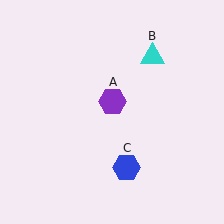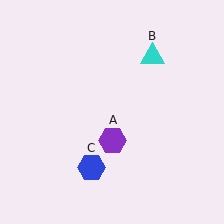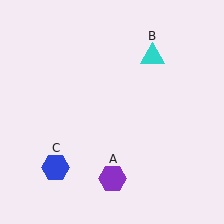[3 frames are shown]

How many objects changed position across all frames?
2 objects changed position: purple hexagon (object A), blue hexagon (object C).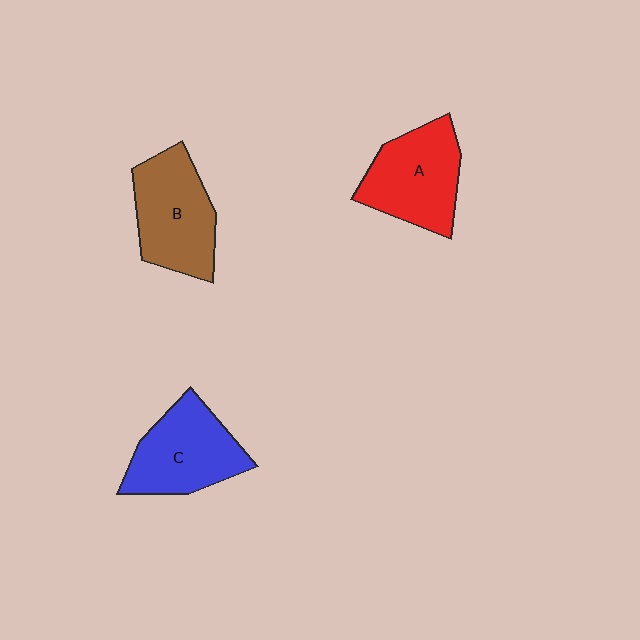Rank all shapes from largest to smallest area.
From largest to smallest: B (brown), A (red), C (blue).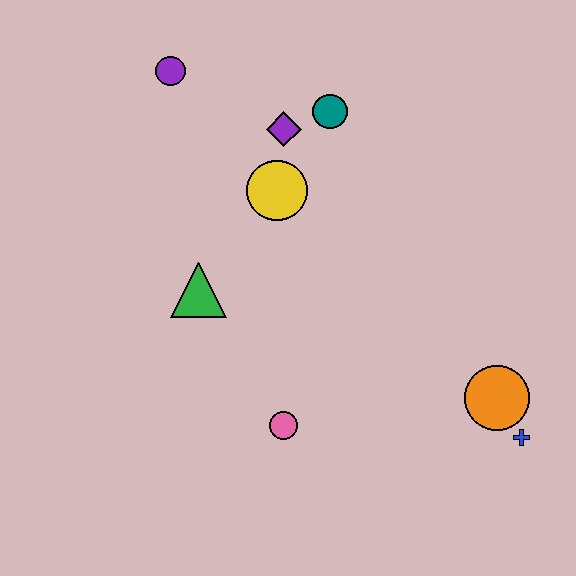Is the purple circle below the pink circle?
No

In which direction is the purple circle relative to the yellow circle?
The purple circle is above the yellow circle.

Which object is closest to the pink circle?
The green triangle is closest to the pink circle.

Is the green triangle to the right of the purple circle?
Yes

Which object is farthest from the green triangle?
The blue cross is farthest from the green triangle.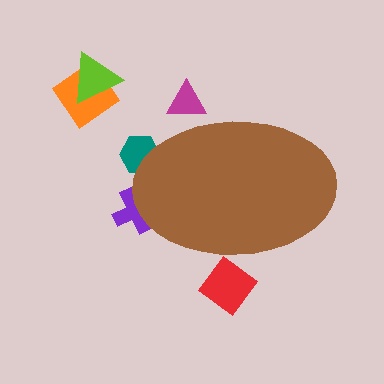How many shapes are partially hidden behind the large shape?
4 shapes are partially hidden.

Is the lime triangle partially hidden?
No, the lime triangle is fully visible.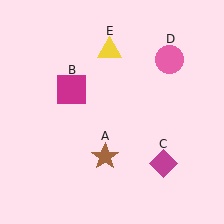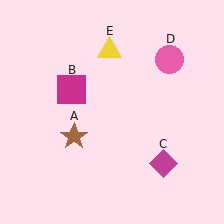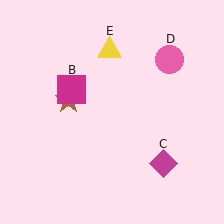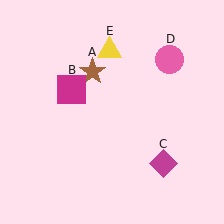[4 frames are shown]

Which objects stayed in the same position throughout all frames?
Magenta square (object B) and magenta diamond (object C) and pink circle (object D) and yellow triangle (object E) remained stationary.